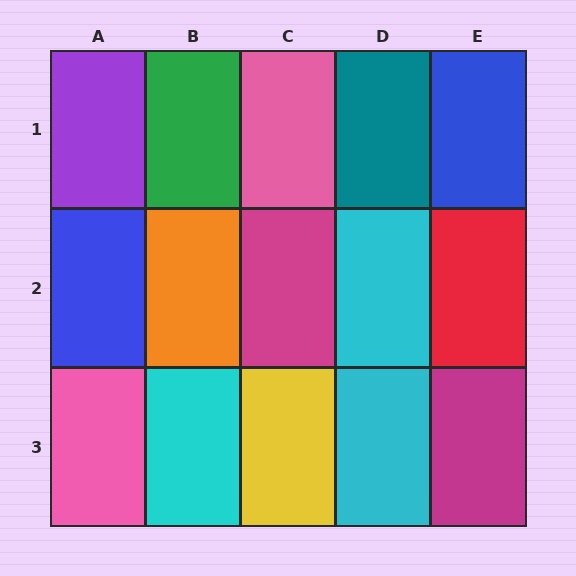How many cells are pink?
2 cells are pink.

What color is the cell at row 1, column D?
Teal.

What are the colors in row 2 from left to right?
Blue, orange, magenta, cyan, red.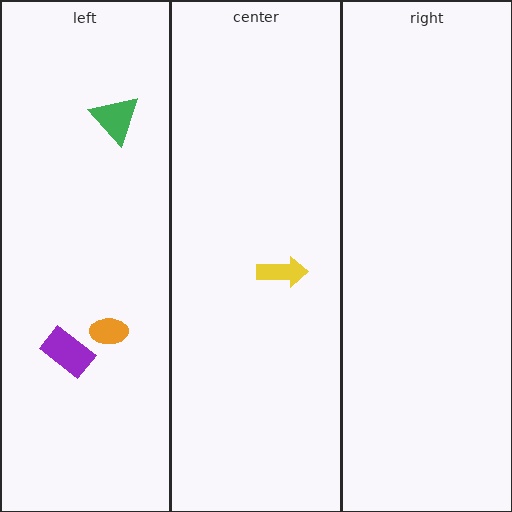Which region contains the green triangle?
The left region.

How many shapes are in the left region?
3.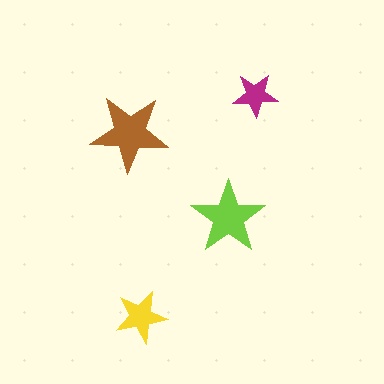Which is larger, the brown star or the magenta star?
The brown one.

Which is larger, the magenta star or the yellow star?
The yellow one.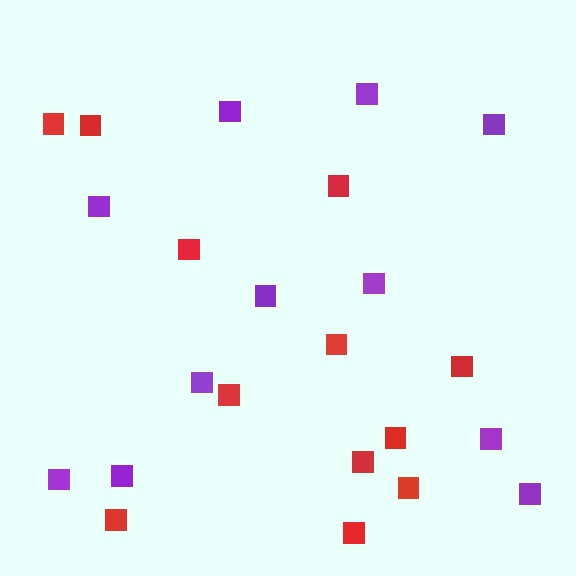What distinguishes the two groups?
There are 2 groups: one group of purple squares (11) and one group of red squares (12).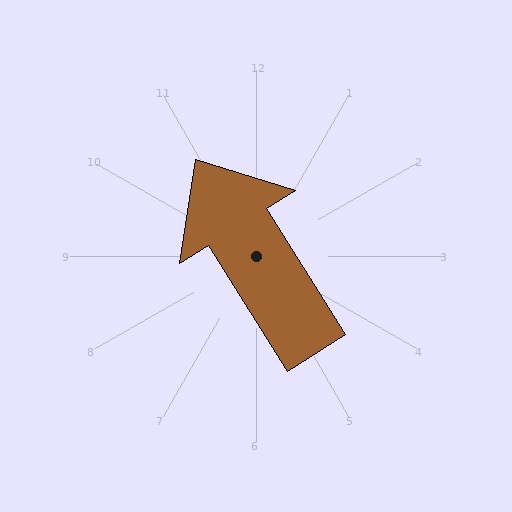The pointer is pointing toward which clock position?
Roughly 11 o'clock.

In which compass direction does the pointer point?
Northwest.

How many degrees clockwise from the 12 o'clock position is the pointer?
Approximately 328 degrees.